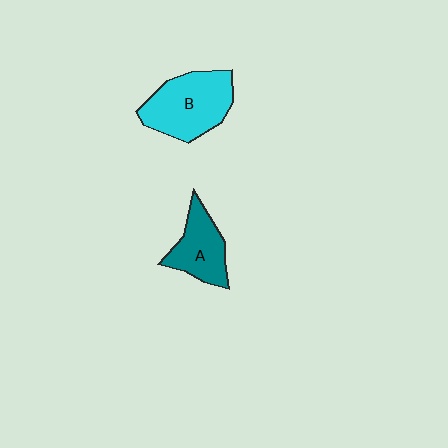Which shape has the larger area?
Shape B (cyan).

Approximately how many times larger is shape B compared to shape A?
Approximately 1.5 times.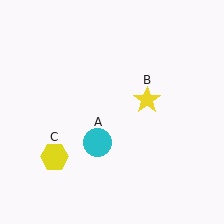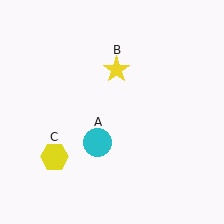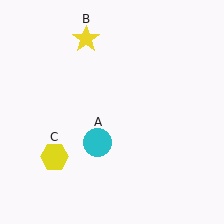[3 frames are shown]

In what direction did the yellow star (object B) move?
The yellow star (object B) moved up and to the left.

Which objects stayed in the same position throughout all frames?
Cyan circle (object A) and yellow hexagon (object C) remained stationary.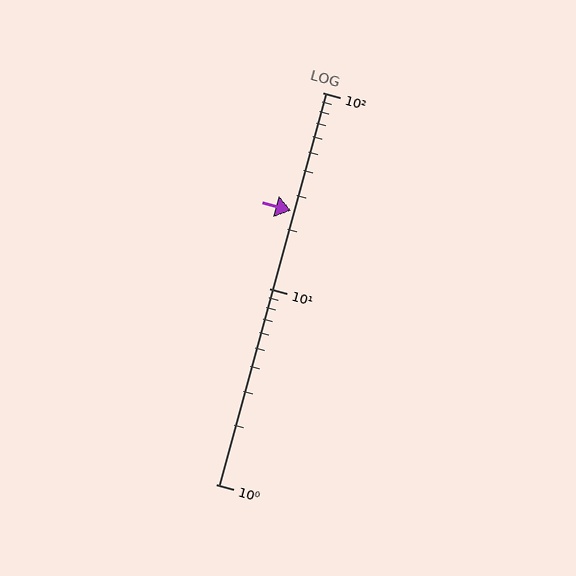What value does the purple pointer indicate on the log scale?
The pointer indicates approximately 25.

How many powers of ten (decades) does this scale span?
The scale spans 2 decades, from 1 to 100.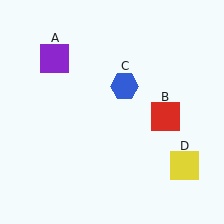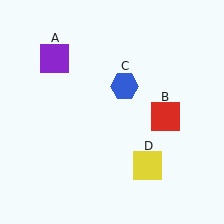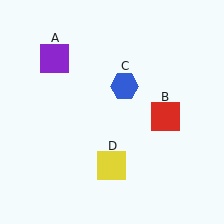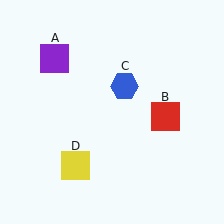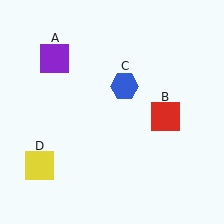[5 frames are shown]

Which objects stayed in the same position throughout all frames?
Purple square (object A) and red square (object B) and blue hexagon (object C) remained stationary.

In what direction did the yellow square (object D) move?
The yellow square (object D) moved left.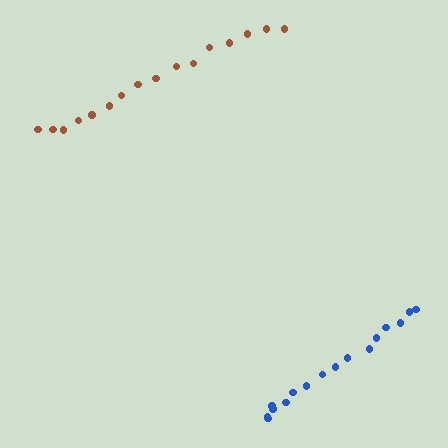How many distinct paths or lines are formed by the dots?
There are 2 distinct paths.